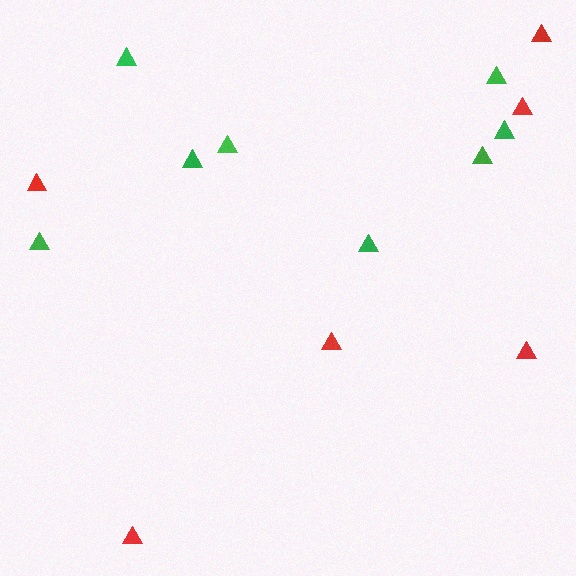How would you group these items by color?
There are 2 groups: one group of red triangles (6) and one group of green triangles (8).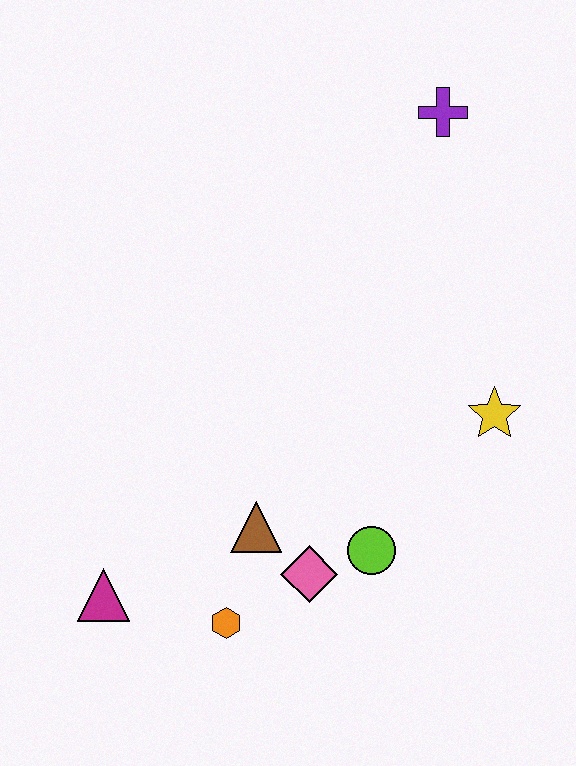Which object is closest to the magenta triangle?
The orange hexagon is closest to the magenta triangle.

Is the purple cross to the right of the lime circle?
Yes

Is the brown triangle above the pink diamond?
Yes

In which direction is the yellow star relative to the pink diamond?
The yellow star is to the right of the pink diamond.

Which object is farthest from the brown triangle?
The purple cross is farthest from the brown triangle.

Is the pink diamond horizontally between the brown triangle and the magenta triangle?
No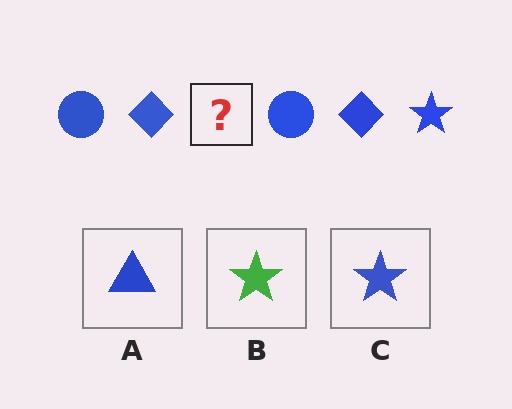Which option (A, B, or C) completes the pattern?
C.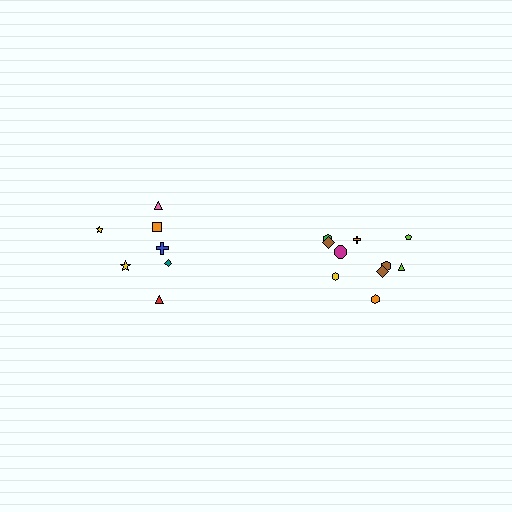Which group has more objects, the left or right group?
The right group.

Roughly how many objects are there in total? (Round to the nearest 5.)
Roughly 15 objects in total.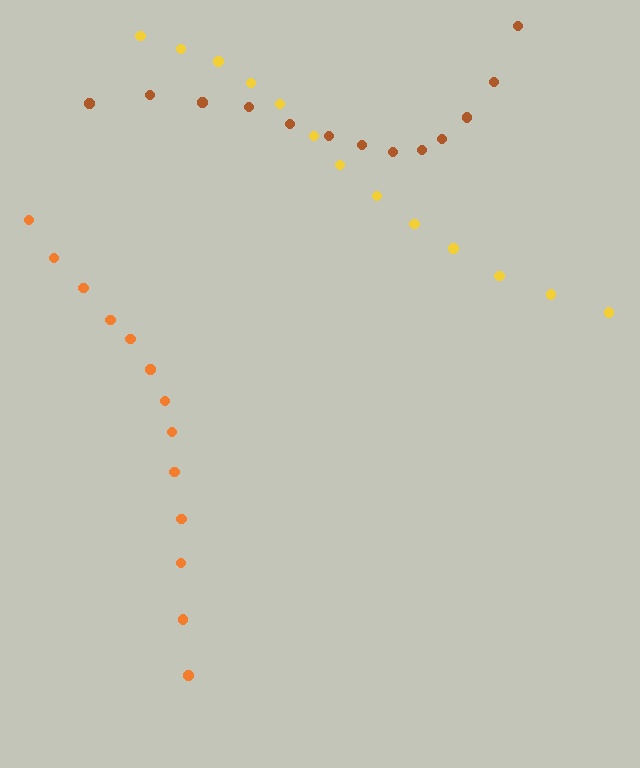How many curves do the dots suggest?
There are 3 distinct paths.